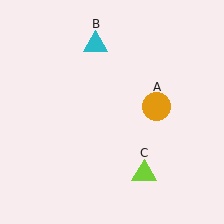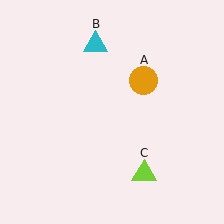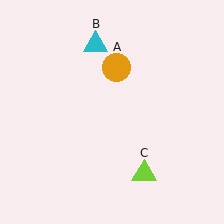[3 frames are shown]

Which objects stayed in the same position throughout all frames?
Cyan triangle (object B) and lime triangle (object C) remained stationary.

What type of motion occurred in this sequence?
The orange circle (object A) rotated counterclockwise around the center of the scene.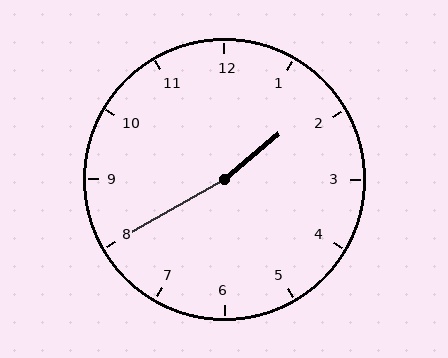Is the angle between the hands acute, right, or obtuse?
It is obtuse.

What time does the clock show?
1:40.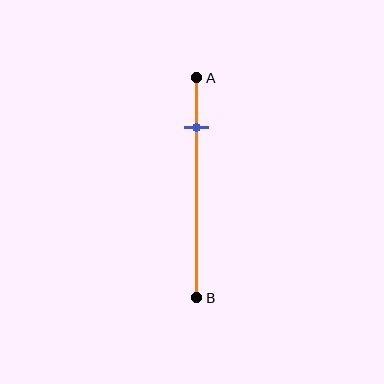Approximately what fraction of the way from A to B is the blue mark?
The blue mark is approximately 25% of the way from A to B.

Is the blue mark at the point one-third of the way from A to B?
No, the mark is at about 25% from A, not at the 33% one-third point.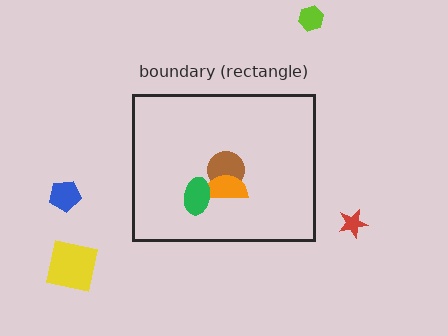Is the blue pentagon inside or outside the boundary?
Outside.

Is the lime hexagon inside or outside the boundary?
Outside.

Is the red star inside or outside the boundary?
Outside.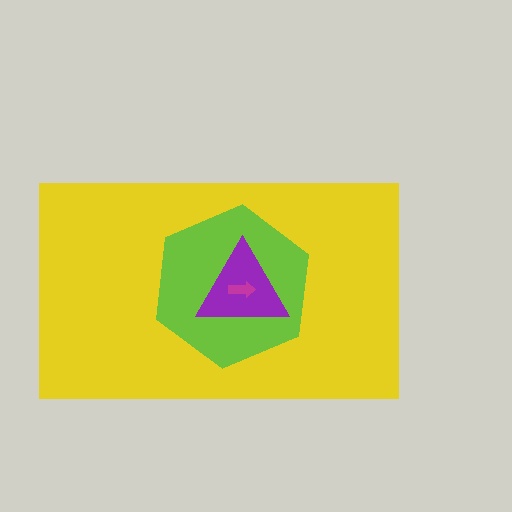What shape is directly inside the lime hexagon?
The purple triangle.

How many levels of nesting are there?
4.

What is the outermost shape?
The yellow rectangle.